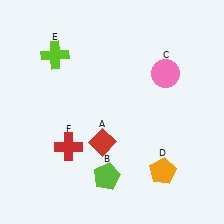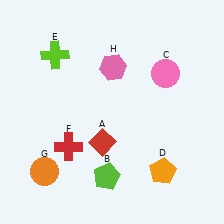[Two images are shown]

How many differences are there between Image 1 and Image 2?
There are 2 differences between the two images.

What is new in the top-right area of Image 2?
A pink hexagon (H) was added in the top-right area of Image 2.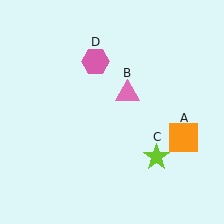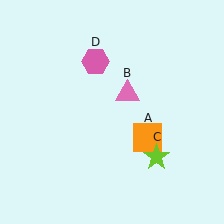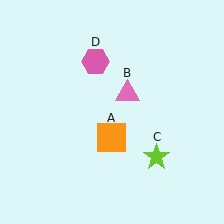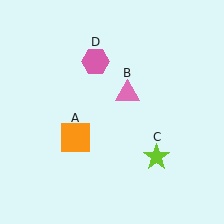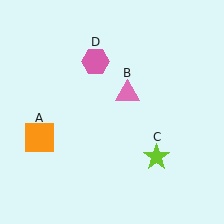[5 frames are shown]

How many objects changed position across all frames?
1 object changed position: orange square (object A).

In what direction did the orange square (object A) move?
The orange square (object A) moved left.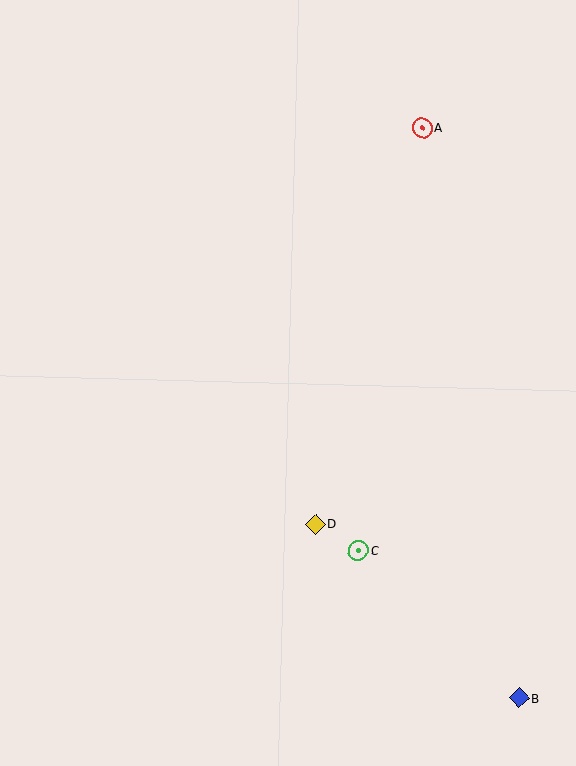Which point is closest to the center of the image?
Point D at (316, 524) is closest to the center.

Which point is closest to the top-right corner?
Point A is closest to the top-right corner.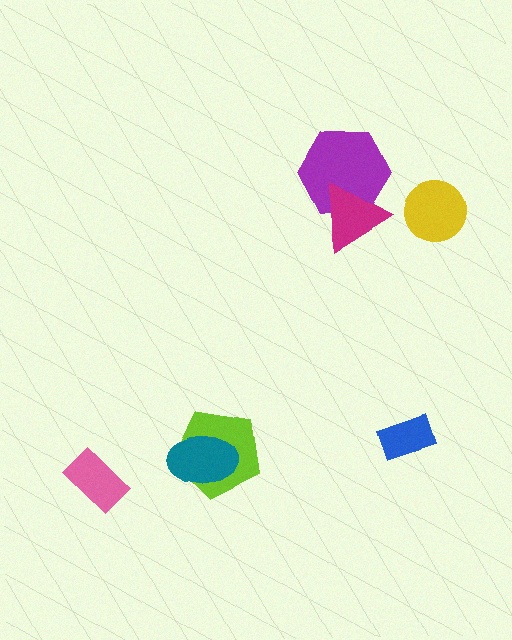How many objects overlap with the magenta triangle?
1 object overlaps with the magenta triangle.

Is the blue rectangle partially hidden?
No, no other shape covers it.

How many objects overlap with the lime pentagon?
1 object overlaps with the lime pentagon.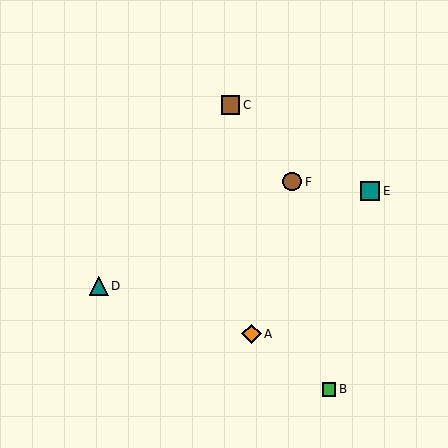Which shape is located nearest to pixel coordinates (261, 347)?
The orange diamond (labeled A) at (252, 334) is nearest to that location.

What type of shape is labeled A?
Shape A is an orange diamond.